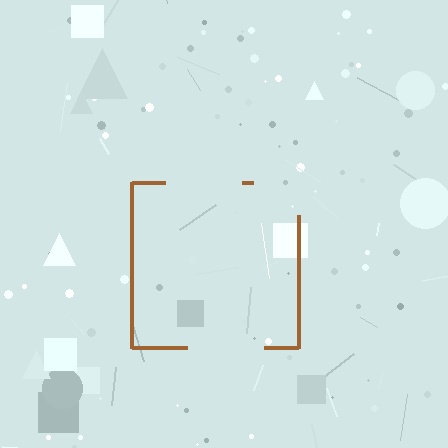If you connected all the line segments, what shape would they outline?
They would outline a square.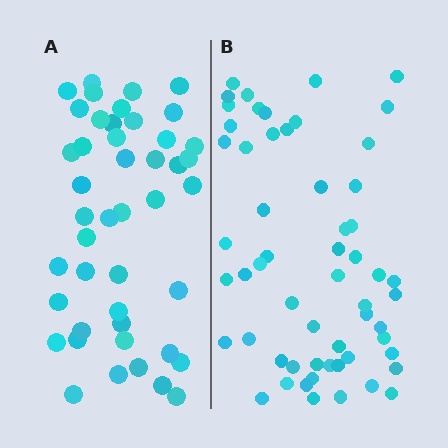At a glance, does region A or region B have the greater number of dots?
Region B (the right region) has more dots.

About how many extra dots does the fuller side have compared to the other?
Region B has roughly 12 or so more dots than region A.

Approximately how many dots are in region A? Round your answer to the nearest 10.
About 40 dots. (The exact count is 45, which rounds to 40.)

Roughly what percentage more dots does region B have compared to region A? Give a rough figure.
About 25% more.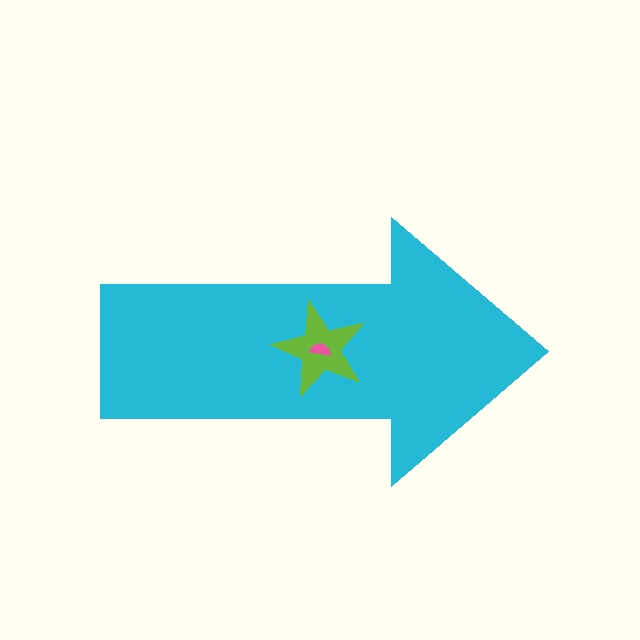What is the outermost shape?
The cyan arrow.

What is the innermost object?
The pink semicircle.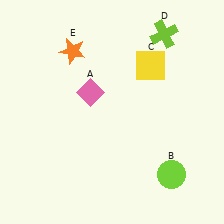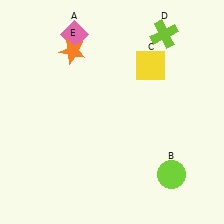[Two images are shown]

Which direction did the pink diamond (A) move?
The pink diamond (A) moved up.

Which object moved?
The pink diamond (A) moved up.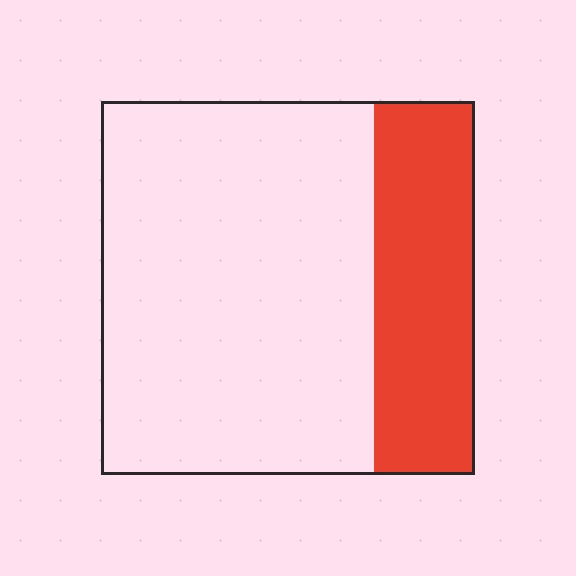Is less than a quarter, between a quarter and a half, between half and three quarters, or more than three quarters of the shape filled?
Between a quarter and a half.